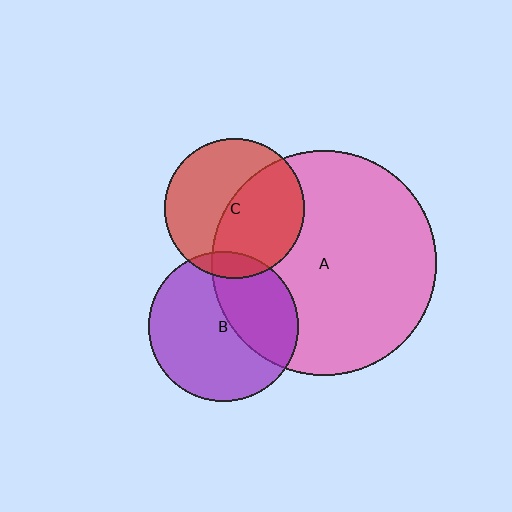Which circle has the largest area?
Circle A (pink).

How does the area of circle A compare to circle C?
Approximately 2.6 times.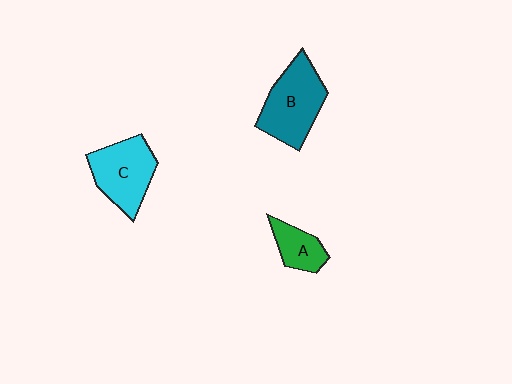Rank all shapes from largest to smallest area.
From largest to smallest: B (teal), C (cyan), A (green).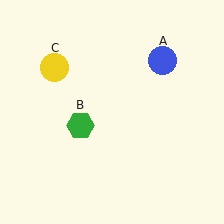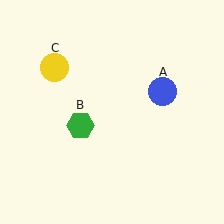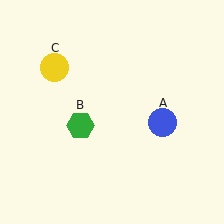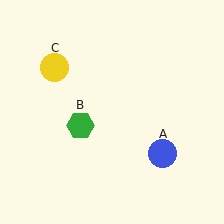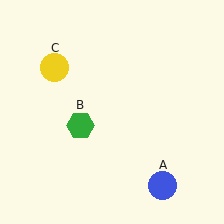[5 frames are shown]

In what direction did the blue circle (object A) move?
The blue circle (object A) moved down.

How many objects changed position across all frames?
1 object changed position: blue circle (object A).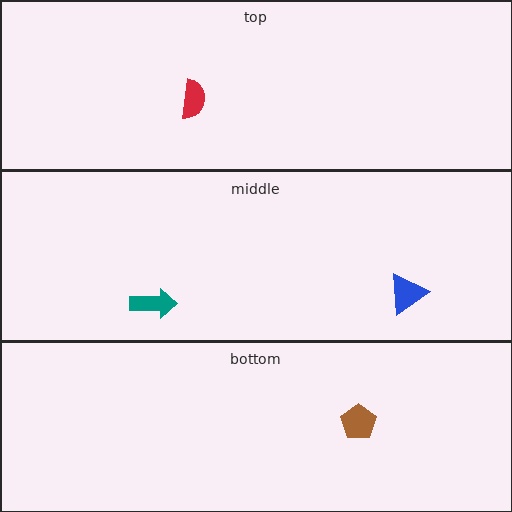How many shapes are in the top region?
1.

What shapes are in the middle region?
The teal arrow, the blue triangle.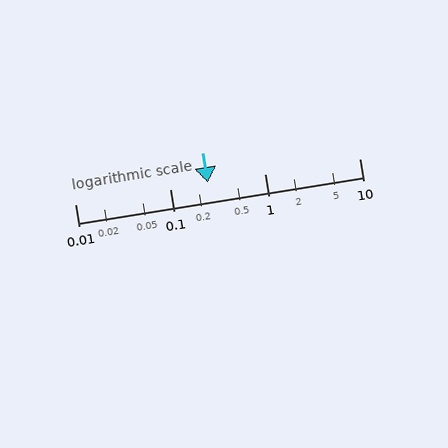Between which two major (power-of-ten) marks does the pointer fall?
The pointer is between 0.1 and 1.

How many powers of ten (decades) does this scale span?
The scale spans 3 decades, from 0.01 to 10.